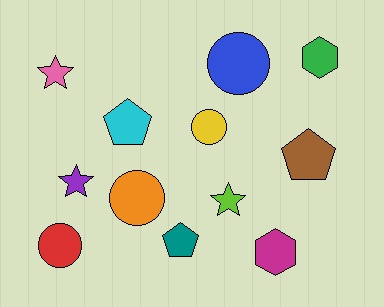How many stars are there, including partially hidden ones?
There are 3 stars.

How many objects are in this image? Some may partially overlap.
There are 12 objects.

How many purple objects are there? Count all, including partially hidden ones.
There is 1 purple object.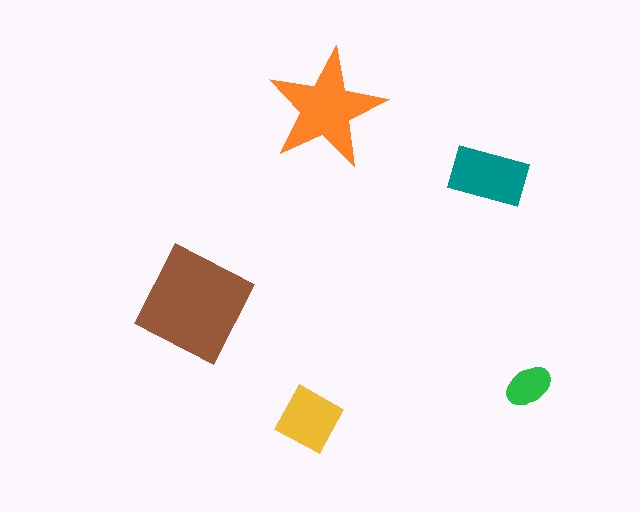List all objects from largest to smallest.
The brown square, the orange star, the teal rectangle, the yellow diamond, the green ellipse.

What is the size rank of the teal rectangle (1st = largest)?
3rd.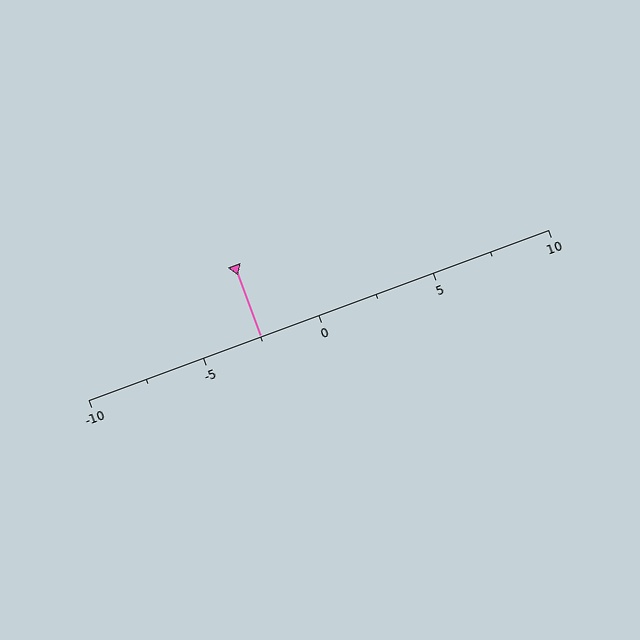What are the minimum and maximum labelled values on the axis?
The axis runs from -10 to 10.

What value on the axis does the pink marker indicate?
The marker indicates approximately -2.5.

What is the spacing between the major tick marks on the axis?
The major ticks are spaced 5 apart.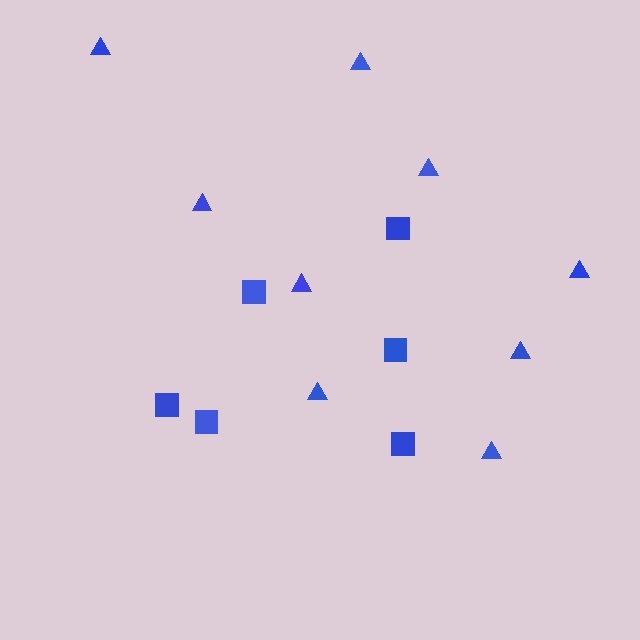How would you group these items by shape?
There are 2 groups: one group of triangles (9) and one group of squares (6).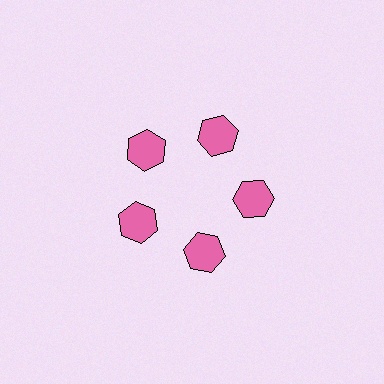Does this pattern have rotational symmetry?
Yes, this pattern has 5-fold rotational symmetry. It looks the same after rotating 72 degrees around the center.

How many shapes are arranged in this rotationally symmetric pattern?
There are 5 shapes, arranged in 5 groups of 1.